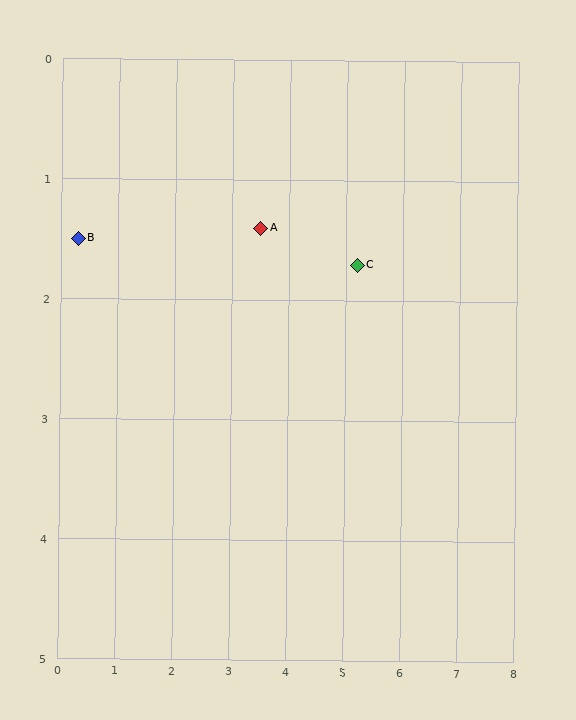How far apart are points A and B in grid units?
Points A and B are about 3.2 grid units apart.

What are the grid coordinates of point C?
Point C is at approximately (5.2, 1.7).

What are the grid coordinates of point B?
Point B is at approximately (0.3, 1.5).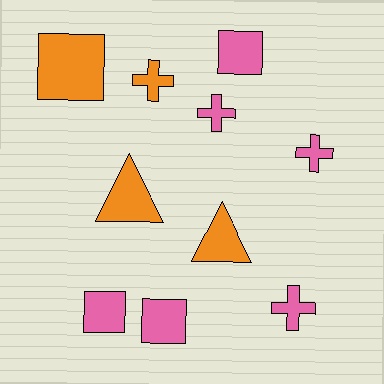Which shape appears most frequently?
Square, with 4 objects.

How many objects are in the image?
There are 10 objects.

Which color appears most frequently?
Pink, with 6 objects.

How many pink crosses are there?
There are 3 pink crosses.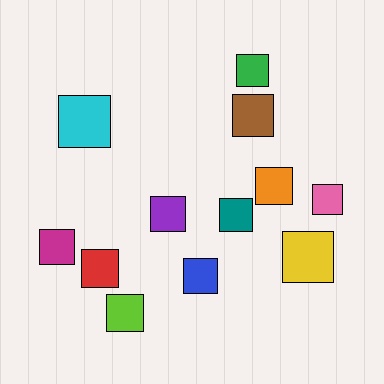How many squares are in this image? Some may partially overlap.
There are 12 squares.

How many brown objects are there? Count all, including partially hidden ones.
There is 1 brown object.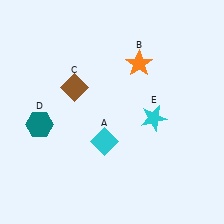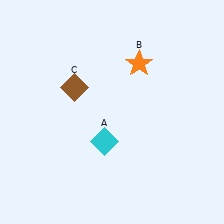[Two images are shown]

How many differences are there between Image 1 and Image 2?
There are 2 differences between the two images.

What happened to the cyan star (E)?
The cyan star (E) was removed in Image 2. It was in the bottom-right area of Image 1.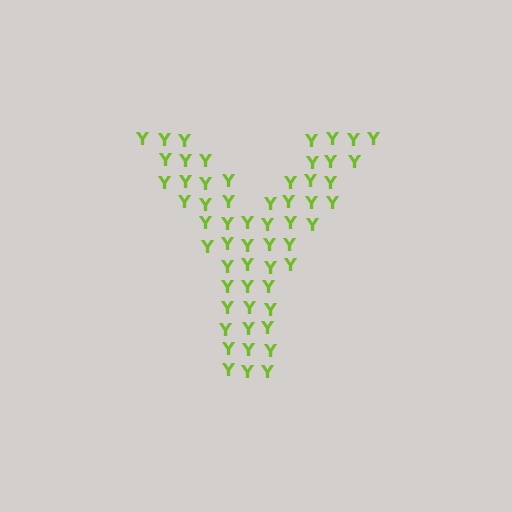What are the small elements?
The small elements are letter Y's.